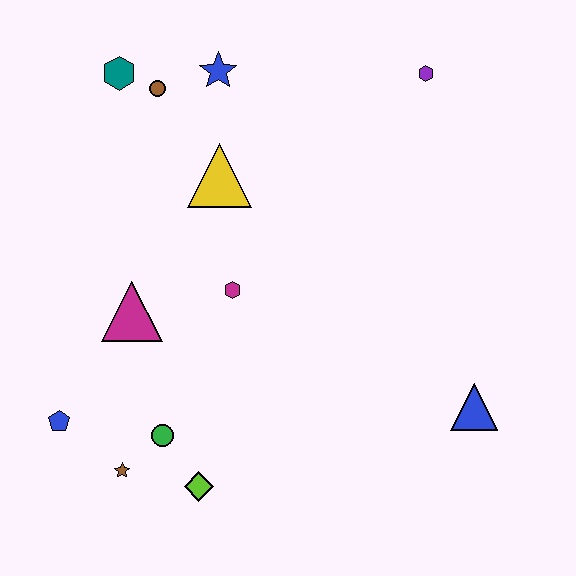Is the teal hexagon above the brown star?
Yes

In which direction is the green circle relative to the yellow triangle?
The green circle is below the yellow triangle.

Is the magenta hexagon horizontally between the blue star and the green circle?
No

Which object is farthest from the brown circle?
The blue triangle is farthest from the brown circle.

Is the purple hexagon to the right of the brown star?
Yes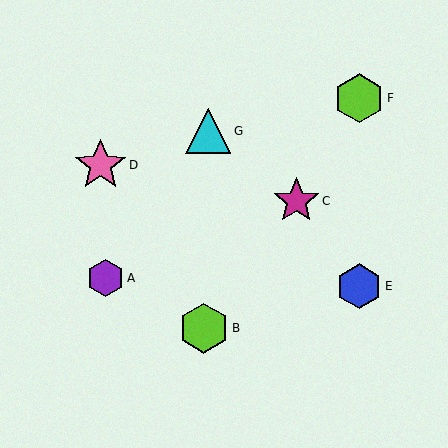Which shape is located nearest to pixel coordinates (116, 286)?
The purple hexagon (labeled A) at (105, 278) is nearest to that location.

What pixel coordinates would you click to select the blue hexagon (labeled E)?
Click at (359, 286) to select the blue hexagon E.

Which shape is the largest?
The pink star (labeled D) is the largest.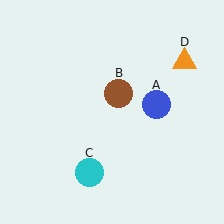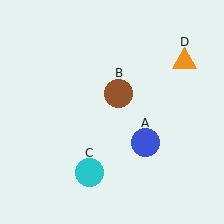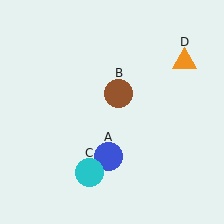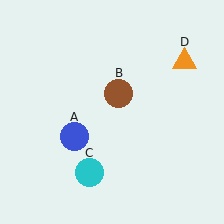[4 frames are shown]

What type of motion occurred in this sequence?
The blue circle (object A) rotated clockwise around the center of the scene.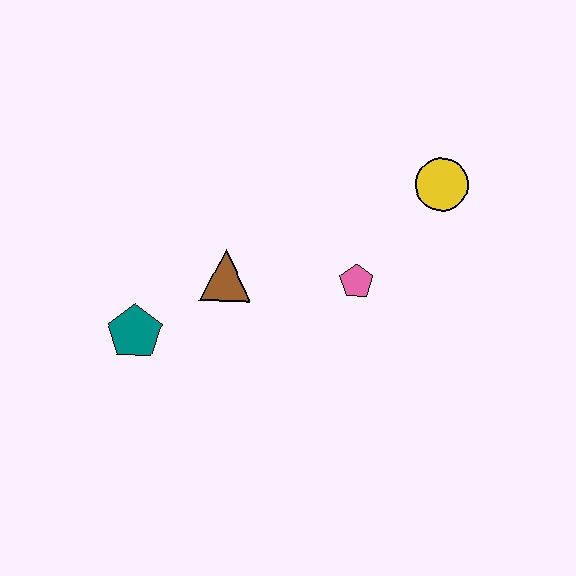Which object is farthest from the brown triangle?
The yellow circle is farthest from the brown triangle.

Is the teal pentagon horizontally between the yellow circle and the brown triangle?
No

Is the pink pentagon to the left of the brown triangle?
No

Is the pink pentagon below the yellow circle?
Yes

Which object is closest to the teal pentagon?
The brown triangle is closest to the teal pentagon.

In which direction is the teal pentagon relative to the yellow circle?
The teal pentagon is to the left of the yellow circle.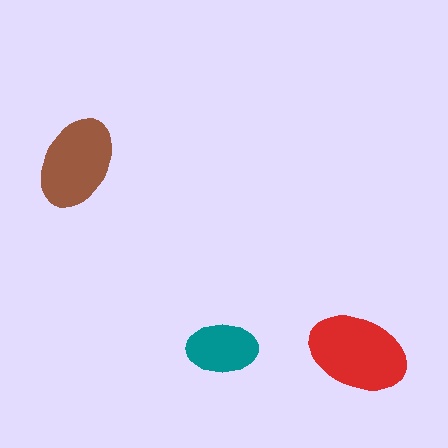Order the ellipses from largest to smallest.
the red one, the brown one, the teal one.